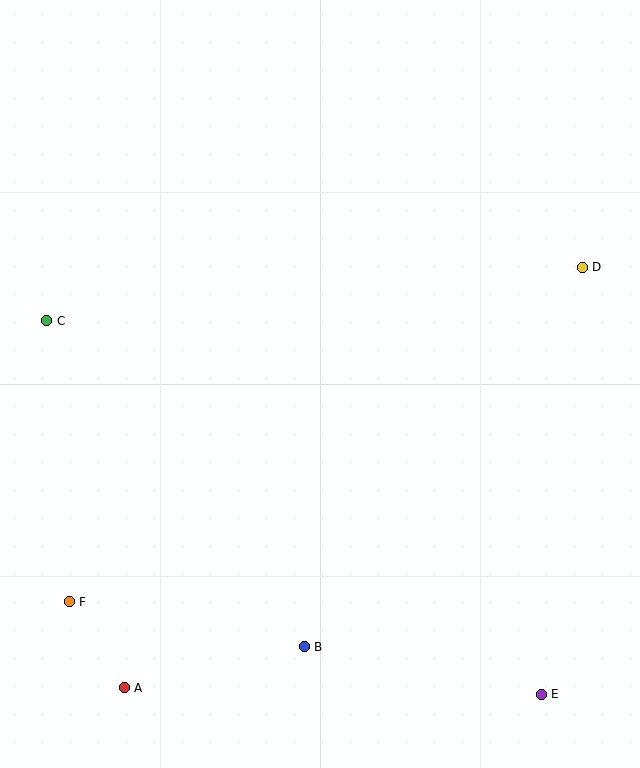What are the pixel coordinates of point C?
Point C is at (47, 321).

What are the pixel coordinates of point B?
Point B is at (304, 647).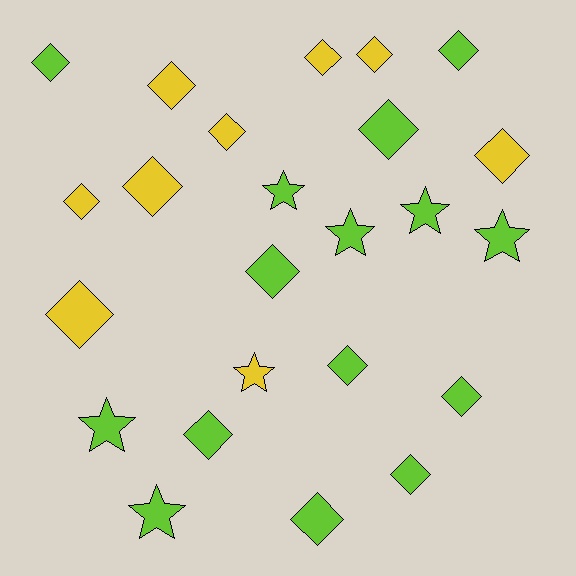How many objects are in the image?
There are 24 objects.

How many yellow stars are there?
There is 1 yellow star.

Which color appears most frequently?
Lime, with 15 objects.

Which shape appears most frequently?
Diamond, with 17 objects.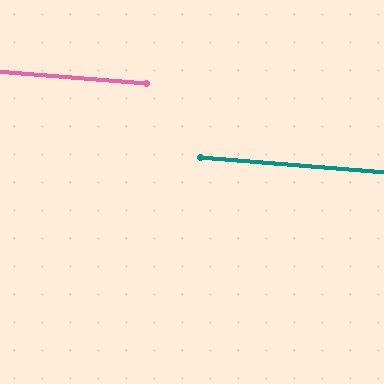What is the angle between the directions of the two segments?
Approximately 0 degrees.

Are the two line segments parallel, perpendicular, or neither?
Parallel — their directions differ by only 0.1°.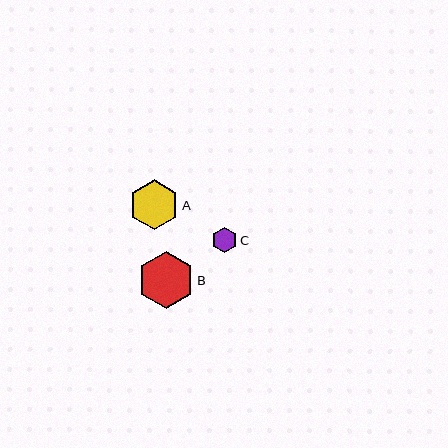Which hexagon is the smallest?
Hexagon C is the smallest with a size of approximately 26 pixels.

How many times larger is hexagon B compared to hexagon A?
Hexagon B is approximately 1.1 times the size of hexagon A.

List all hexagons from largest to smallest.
From largest to smallest: B, A, C.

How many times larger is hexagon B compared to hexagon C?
Hexagon B is approximately 2.2 times the size of hexagon C.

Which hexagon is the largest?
Hexagon B is the largest with a size of approximately 57 pixels.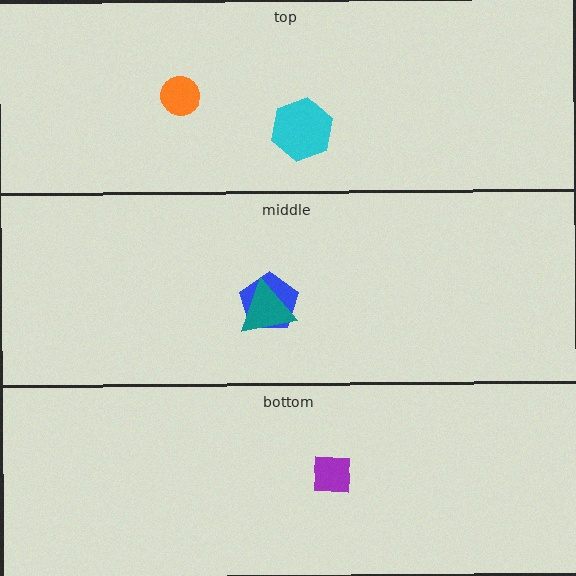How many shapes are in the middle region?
2.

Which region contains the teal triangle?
The middle region.